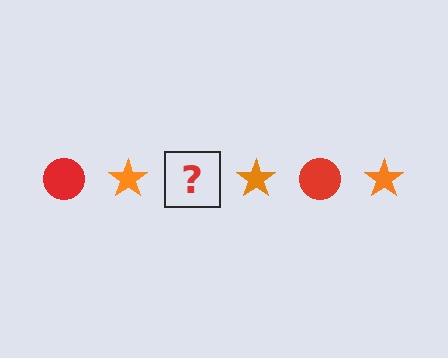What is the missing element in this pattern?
The missing element is a red circle.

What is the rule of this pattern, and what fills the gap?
The rule is that the pattern alternates between red circle and orange star. The gap should be filled with a red circle.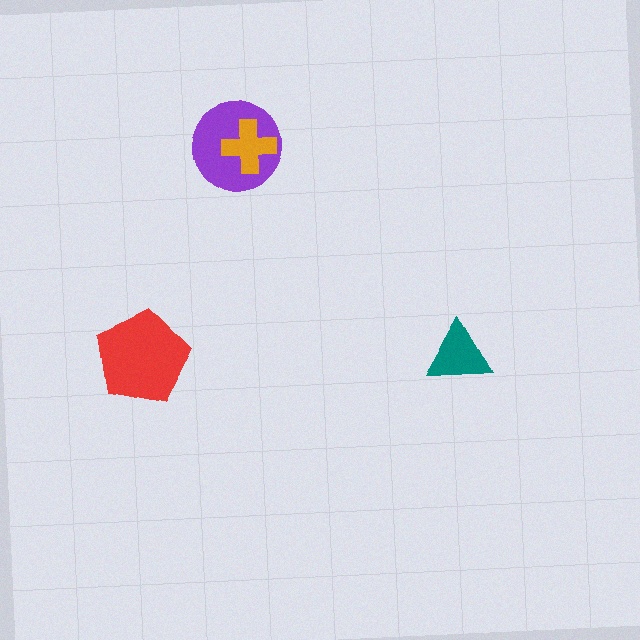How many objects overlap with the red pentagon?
0 objects overlap with the red pentagon.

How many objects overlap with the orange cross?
1 object overlaps with the orange cross.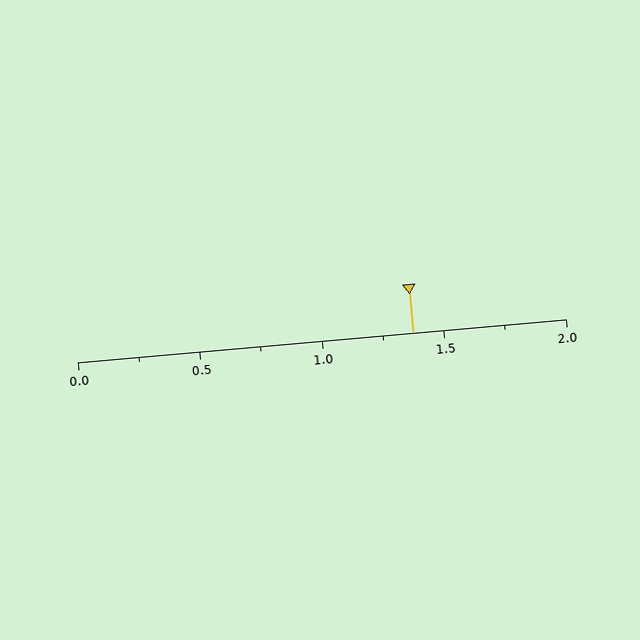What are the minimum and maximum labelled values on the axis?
The axis runs from 0.0 to 2.0.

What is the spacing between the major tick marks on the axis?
The major ticks are spaced 0.5 apart.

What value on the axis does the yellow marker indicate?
The marker indicates approximately 1.38.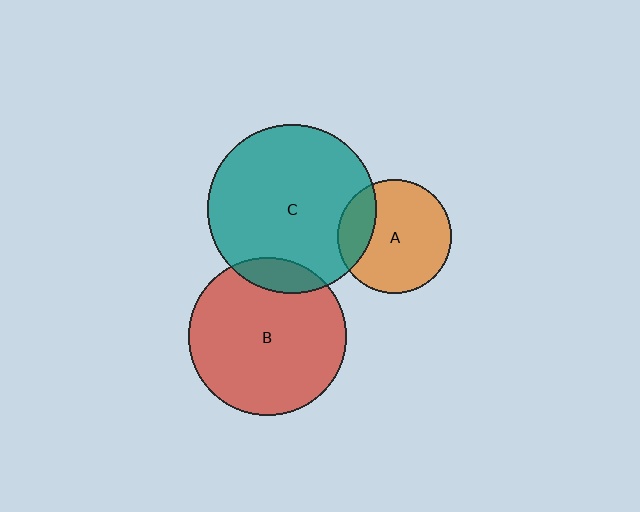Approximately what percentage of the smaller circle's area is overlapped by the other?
Approximately 20%.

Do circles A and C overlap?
Yes.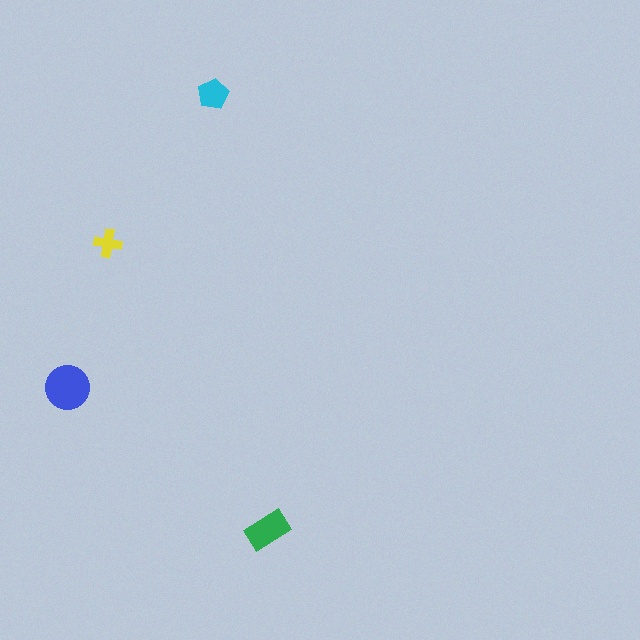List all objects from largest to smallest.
The blue circle, the green rectangle, the cyan pentagon, the yellow cross.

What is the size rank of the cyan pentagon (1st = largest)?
3rd.